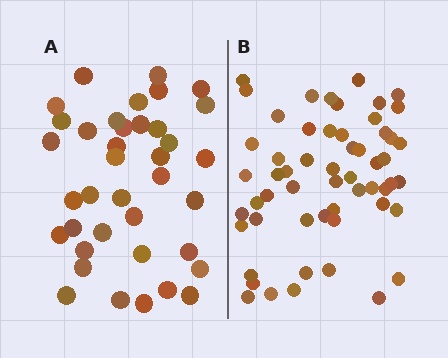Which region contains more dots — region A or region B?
Region B (the right region) has more dots.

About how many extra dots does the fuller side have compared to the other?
Region B has approximately 20 more dots than region A.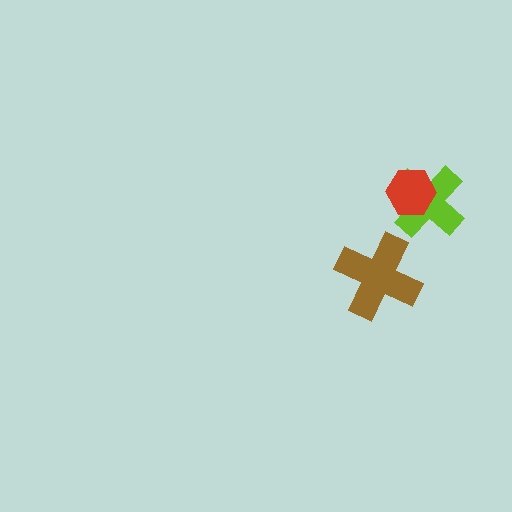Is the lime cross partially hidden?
Yes, it is partially covered by another shape.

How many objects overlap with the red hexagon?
1 object overlaps with the red hexagon.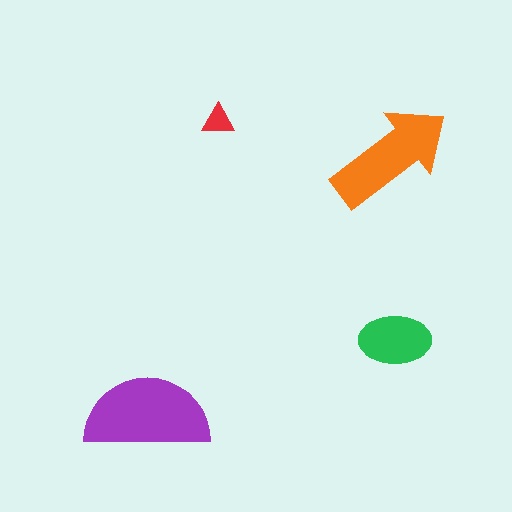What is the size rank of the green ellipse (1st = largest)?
3rd.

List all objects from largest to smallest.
The purple semicircle, the orange arrow, the green ellipse, the red triangle.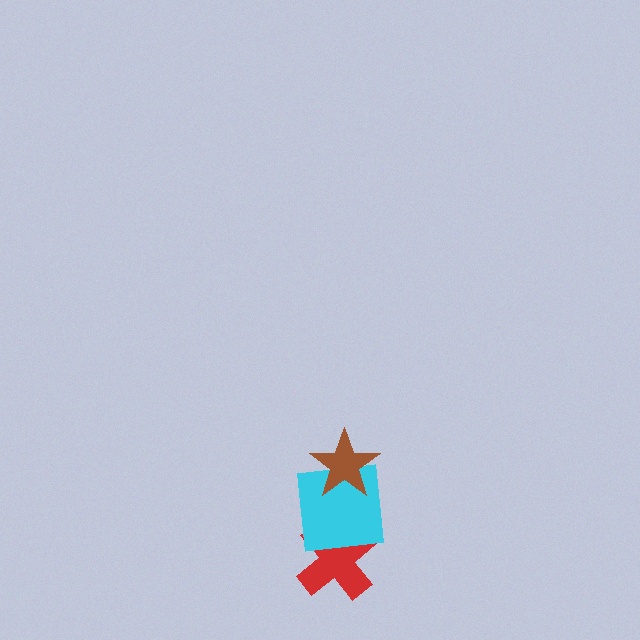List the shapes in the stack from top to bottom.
From top to bottom: the brown star, the cyan square, the red cross.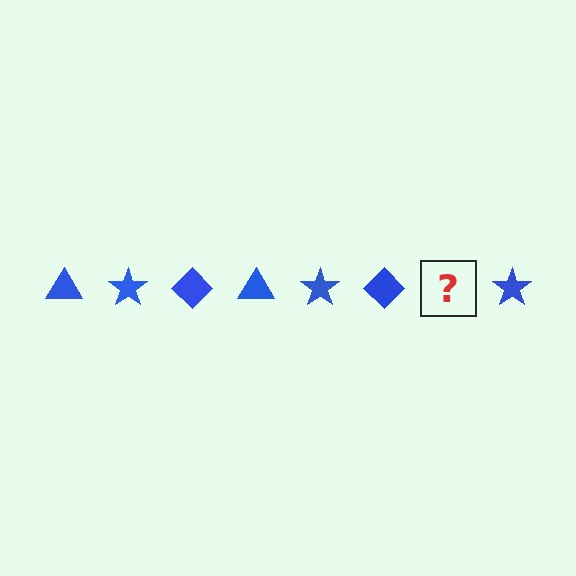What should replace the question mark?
The question mark should be replaced with a blue triangle.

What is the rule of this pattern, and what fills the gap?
The rule is that the pattern cycles through triangle, star, diamond shapes in blue. The gap should be filled with a blue triangle.